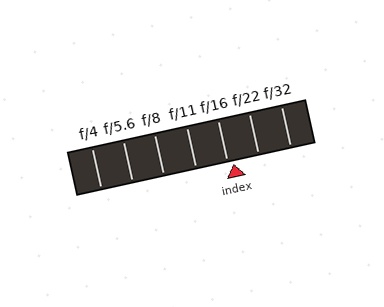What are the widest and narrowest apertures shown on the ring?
The widest aperture shown is f/4 and the narrowest is f/32.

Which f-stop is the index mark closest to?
The index mark is closest to f/16.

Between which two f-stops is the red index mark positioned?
The index mark is between f/16 and f/22.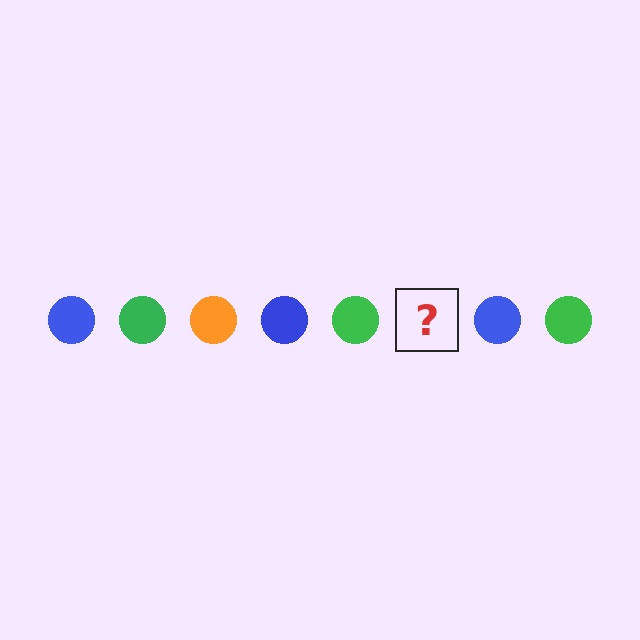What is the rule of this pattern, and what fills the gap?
The rule is that the pattern cycles through blue, green, orange circles. The gap should be filled with an orange circle.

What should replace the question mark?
The question mark should be replaced with an orange circle.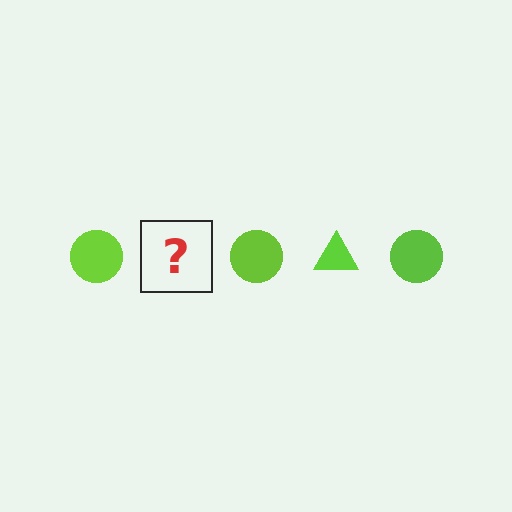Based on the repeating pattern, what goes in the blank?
The blank should be a lime triangle.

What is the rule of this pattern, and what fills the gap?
The rule is that the pattern cycles through circle, triangle shapes in lime. The gap should be filled with a lime triangle.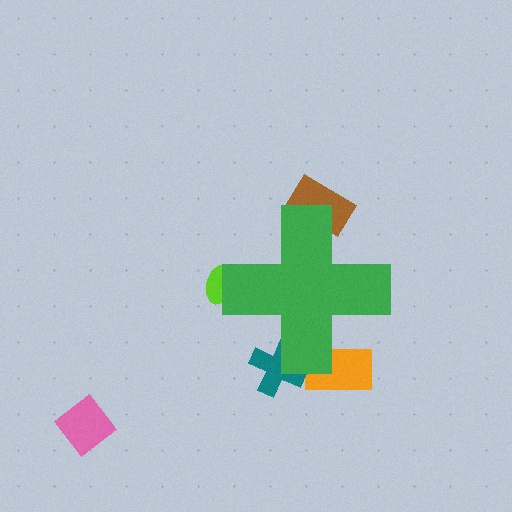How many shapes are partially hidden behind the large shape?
4 shapes are partially hidden.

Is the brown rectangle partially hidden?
Yes, the brown rectangle is partially hidden behind the green cross.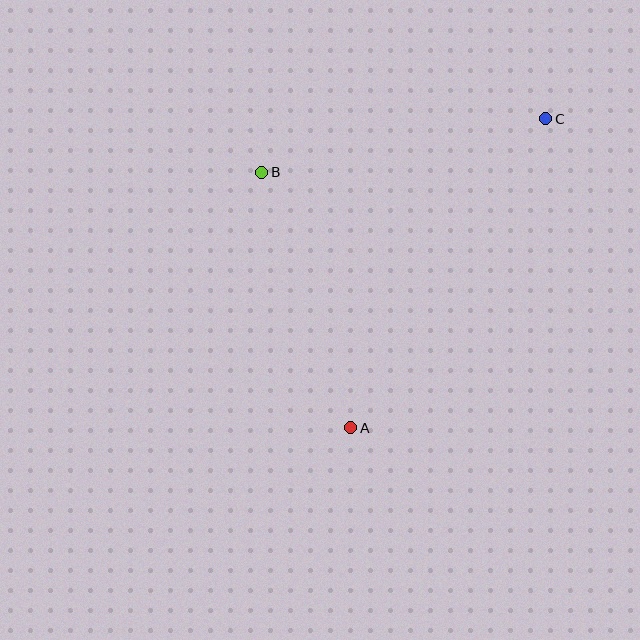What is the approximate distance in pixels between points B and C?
The distance between B and C is approximately 289 pixels.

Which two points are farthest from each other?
Points A and C are farthest from each other.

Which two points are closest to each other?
Points A and B are closest to each other.